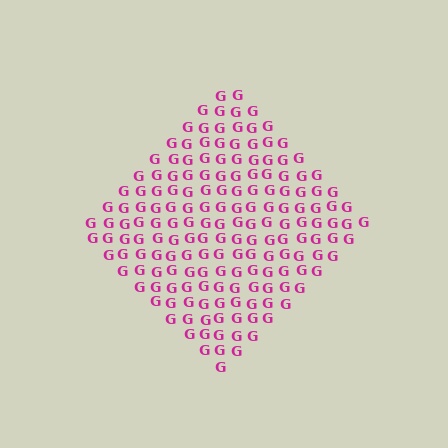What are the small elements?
The small elements are letter G's.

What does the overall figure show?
The overall figure shows a diamond.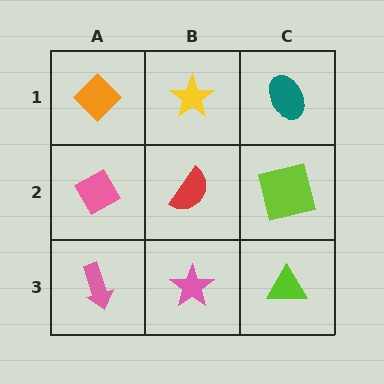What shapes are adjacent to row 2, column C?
A teal ellipse (row 1, column C), a lime triangle (row 3, column C), a red semicircle (row 2, column B).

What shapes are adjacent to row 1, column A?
A pink diamond (row 2, column A), a yellow star (row 1, column B).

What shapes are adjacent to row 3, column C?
A lime square (row 2, column C), a pink star (row 3, column B).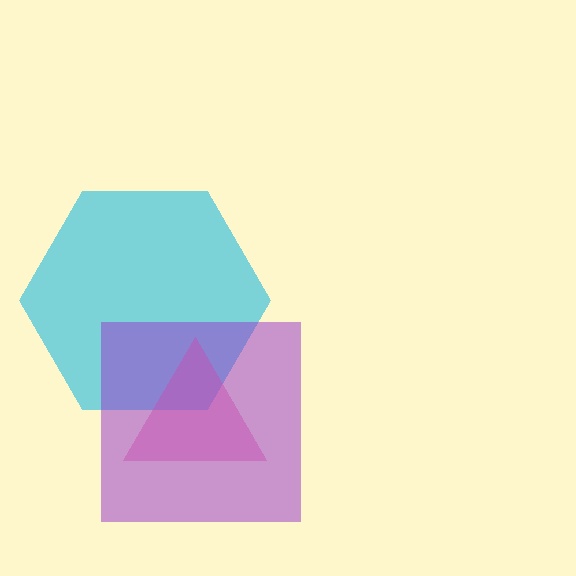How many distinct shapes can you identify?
There are 3 distinct shapes: a cyan hexagon, a pink triangle, a purple square.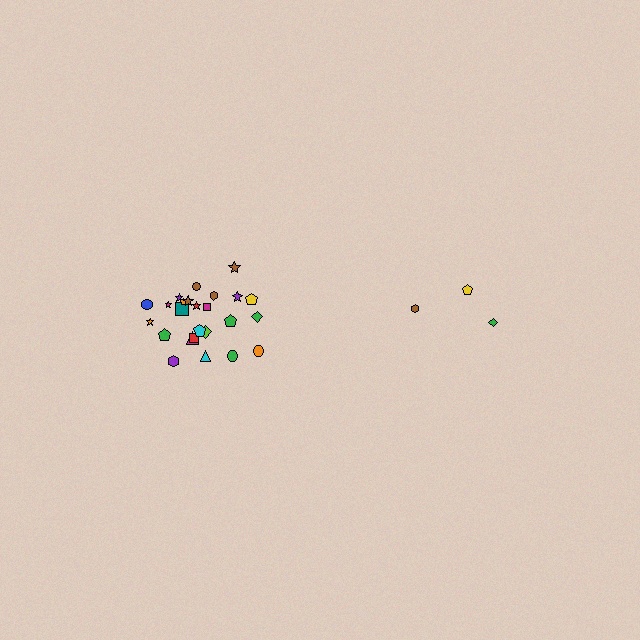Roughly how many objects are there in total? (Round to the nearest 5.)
Roughly 30 objects in total.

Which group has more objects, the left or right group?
The left group.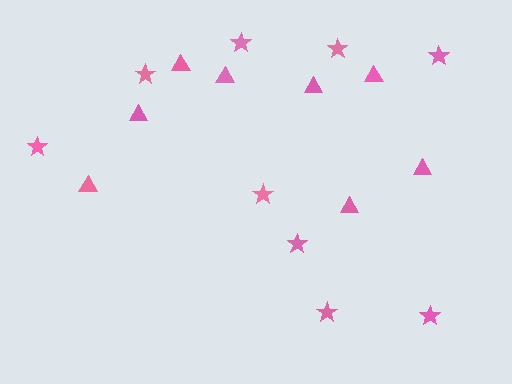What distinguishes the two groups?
There are 2 groups: one group of stars (9) and one group of triangles (8).